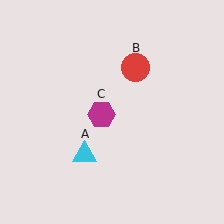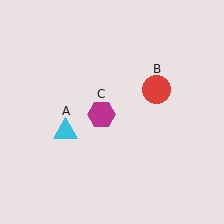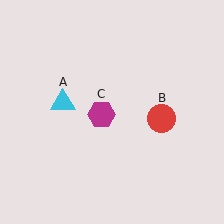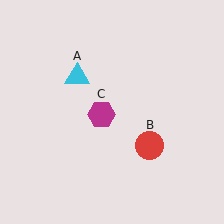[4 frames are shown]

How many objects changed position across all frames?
2 objects changed position: cyan triangle (object A), red circle (object B).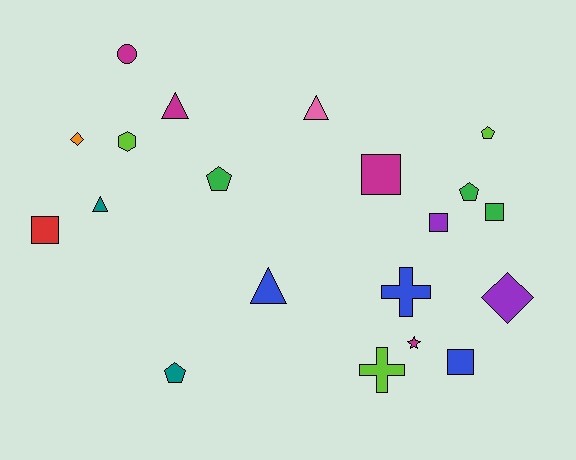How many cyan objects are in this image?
There are no cyan objects.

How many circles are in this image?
There is 1 circle.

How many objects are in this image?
There are 20 objects.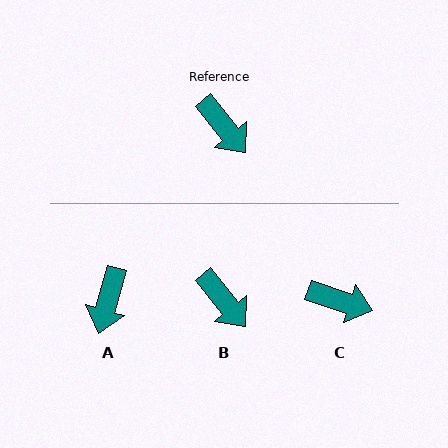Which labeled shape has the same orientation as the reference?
B.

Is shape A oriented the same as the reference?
No, it is off by about 54 degrees.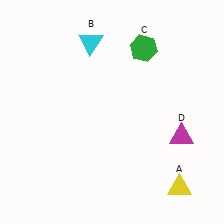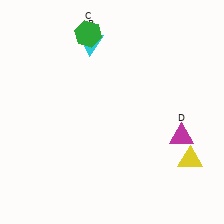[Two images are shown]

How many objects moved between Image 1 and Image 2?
2 objects moved between the two images.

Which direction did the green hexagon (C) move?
The green hexagon (C) moved left.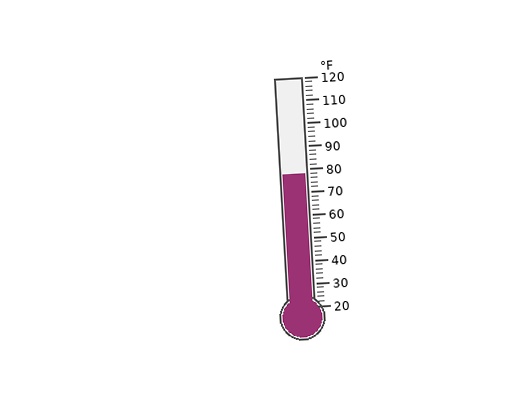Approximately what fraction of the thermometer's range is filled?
The thermometer is filled to approximately 60% of its range.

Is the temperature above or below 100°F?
The temperature is below 100°F.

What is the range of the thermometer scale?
The thermometer scale ranges from 20°F to 120°F.